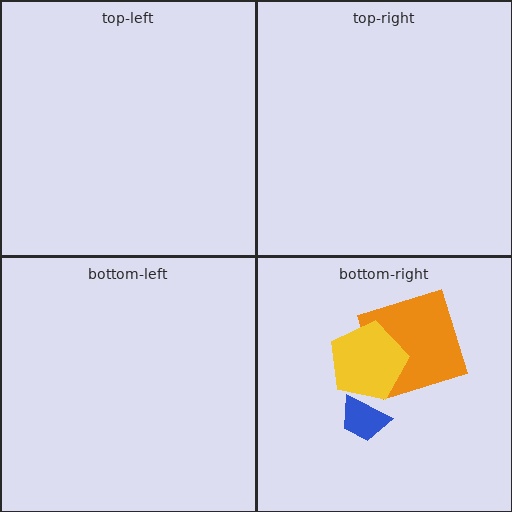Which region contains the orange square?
The bottom-right region.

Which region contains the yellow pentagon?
The bottom-right region.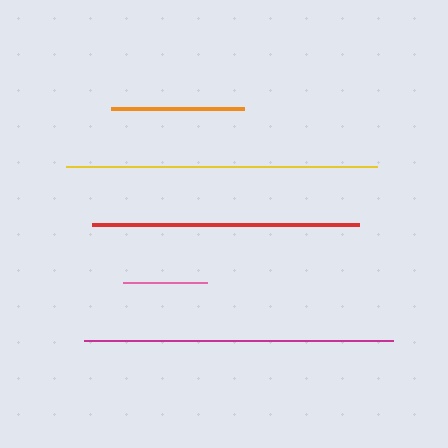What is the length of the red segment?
The red segment is approximately 266 pixels long.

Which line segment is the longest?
The yellow line is the longest at approximately 311 pixels.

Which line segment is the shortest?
The pink line is the shortest at approximately 84 pixels.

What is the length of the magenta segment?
The magenta segment is approximately 309 pixels long.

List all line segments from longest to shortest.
From longest to shortest: yellow, magenta, red, orange, pink.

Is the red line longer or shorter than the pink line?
The red line is longer than the pink line.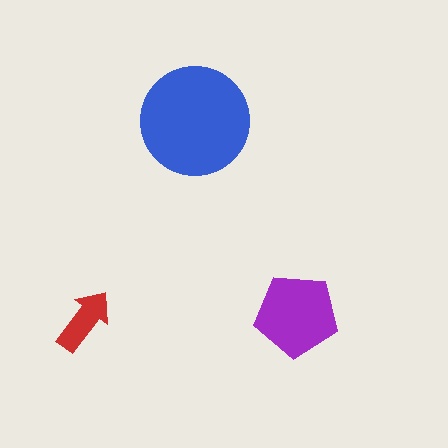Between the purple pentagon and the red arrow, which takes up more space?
The purple pentagon.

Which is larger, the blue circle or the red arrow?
The blue circle.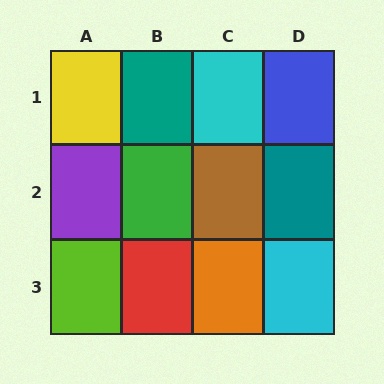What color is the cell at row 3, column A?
Lime.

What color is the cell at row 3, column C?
Orange.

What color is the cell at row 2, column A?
Purple.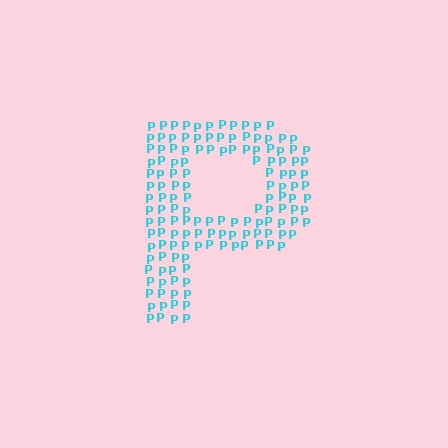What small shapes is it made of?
It is made of small letter P's.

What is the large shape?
The large shape is the letter P.